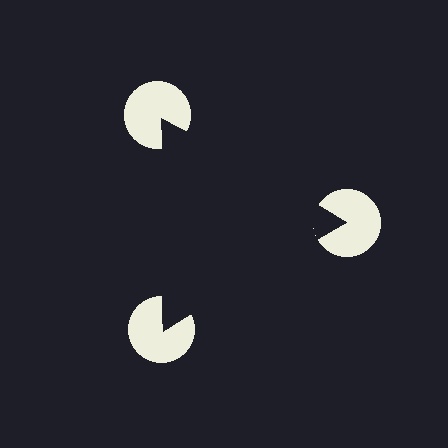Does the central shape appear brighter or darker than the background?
It typically appears slightly darker than the background, even though no actual brightness change is drawn.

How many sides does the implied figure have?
3 sides.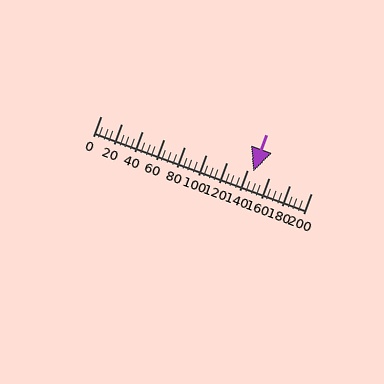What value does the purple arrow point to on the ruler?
The purple arrow points to approximately 145.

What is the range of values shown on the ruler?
The ruler shows values from 0 to 200.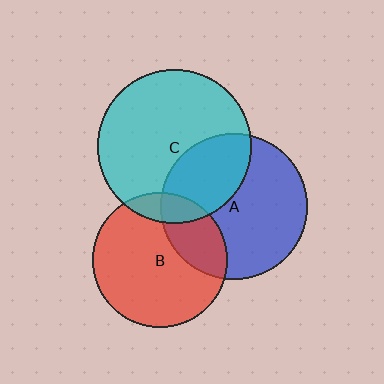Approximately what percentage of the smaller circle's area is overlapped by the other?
Approximately 35%.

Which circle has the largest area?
Circle C (cyan).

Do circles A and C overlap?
Yes.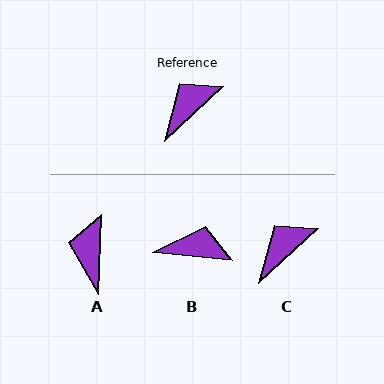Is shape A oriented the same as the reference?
No, it is off by about 45 degrees.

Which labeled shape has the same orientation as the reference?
C.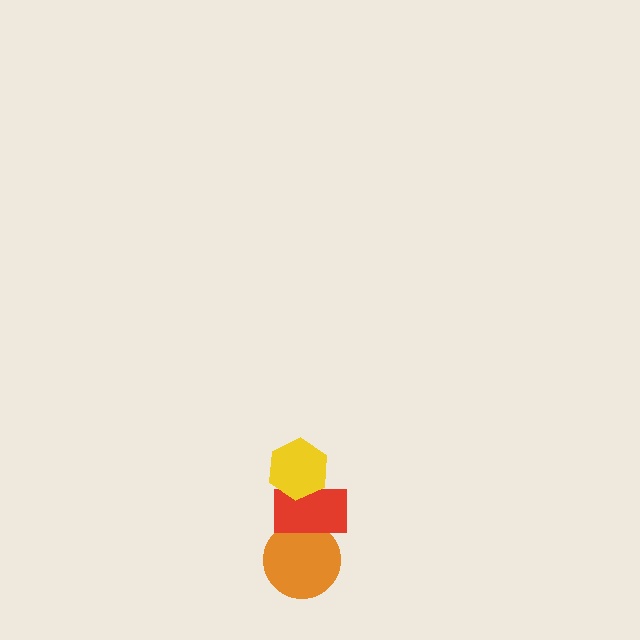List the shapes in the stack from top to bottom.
From top to bottom: the yellow hexagon, the red rectangle, the orange circle.